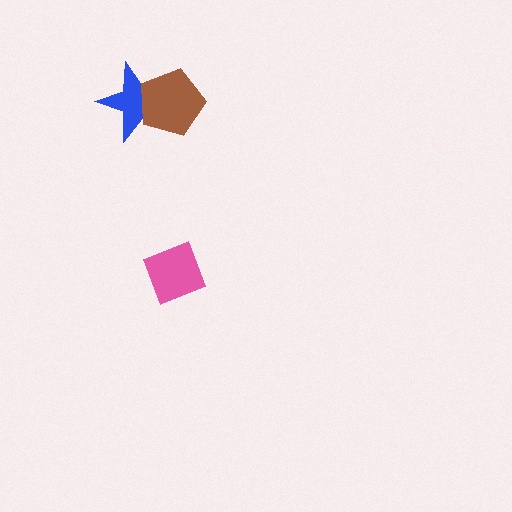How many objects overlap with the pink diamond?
0 objects overlap with the pink diamond.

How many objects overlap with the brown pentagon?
1 object overlaps with the brown pentagon.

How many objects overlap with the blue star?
1 object overlaps with the blue star.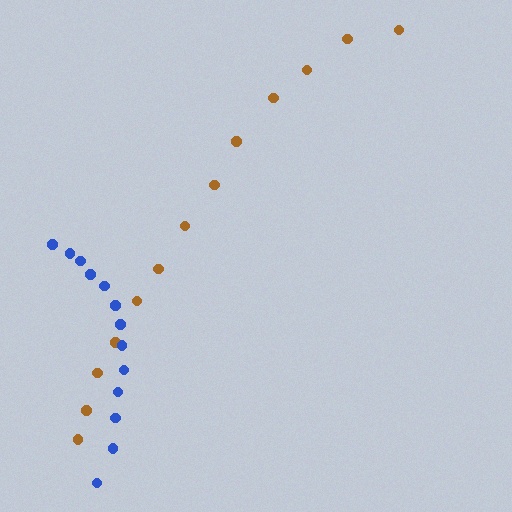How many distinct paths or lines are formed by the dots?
There are 2 distinct paths.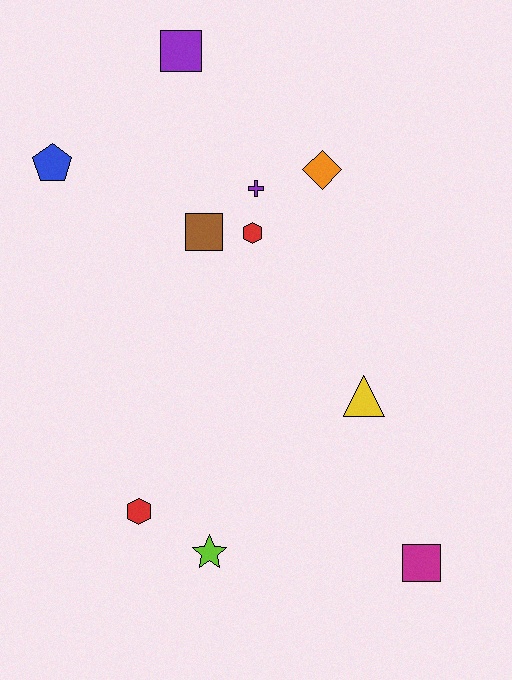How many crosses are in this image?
There is 1 cross.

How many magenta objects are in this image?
There is 1 magenta object.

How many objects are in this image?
There are 10 objects.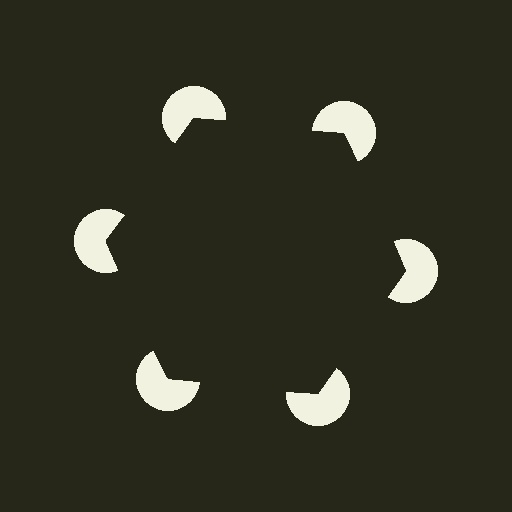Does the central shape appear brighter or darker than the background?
It typically appears slightly darker than the background, even though no actual brightness change is drawn.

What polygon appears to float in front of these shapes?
An illusory hexagon — its edges are inferred from the aligned wedge cuts in the pac-man discs, not physically drawn.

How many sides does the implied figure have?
6 sides.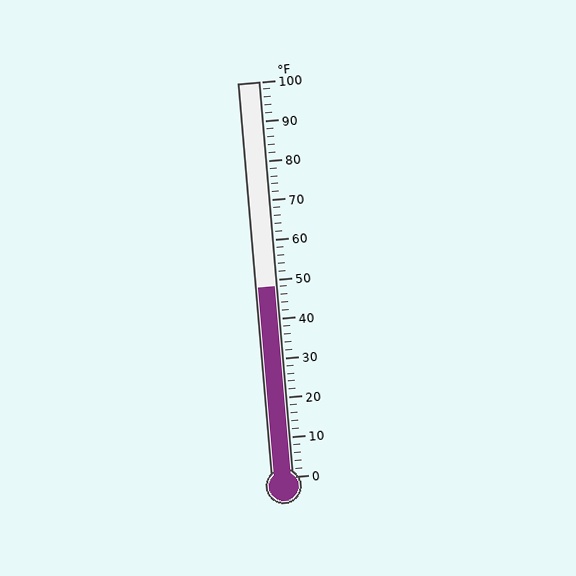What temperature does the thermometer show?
The thermometer shows approximately 48°F.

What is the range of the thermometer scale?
The thermometer scale ranges from 0°F to 100°F.